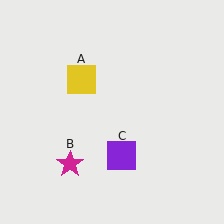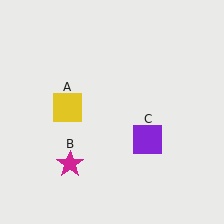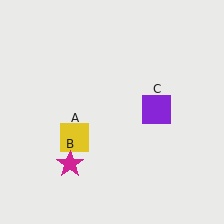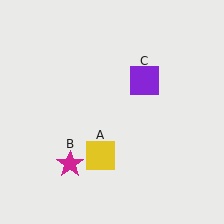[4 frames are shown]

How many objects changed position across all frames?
2 objects changed position: yellow square (object A), purple square (object C).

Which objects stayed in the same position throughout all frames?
Magenta star (object B) remained stationary.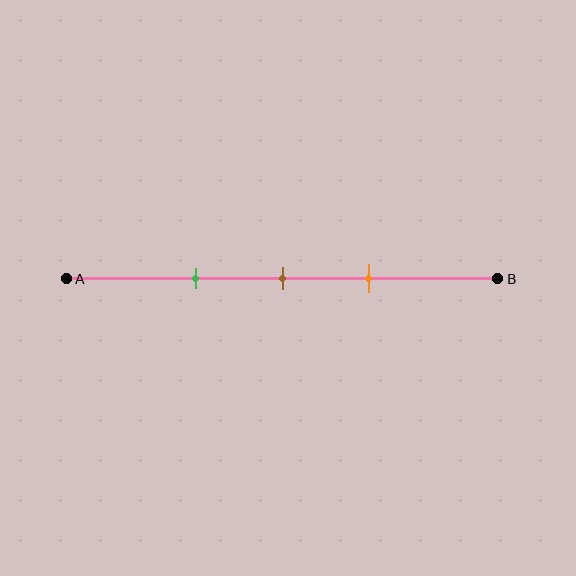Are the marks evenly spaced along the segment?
Yes, the marks are approximately evenly spaced.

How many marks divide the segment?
There are 3 marks dividing the segment.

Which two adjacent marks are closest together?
The brown and orange marks are the closest adjacent pair.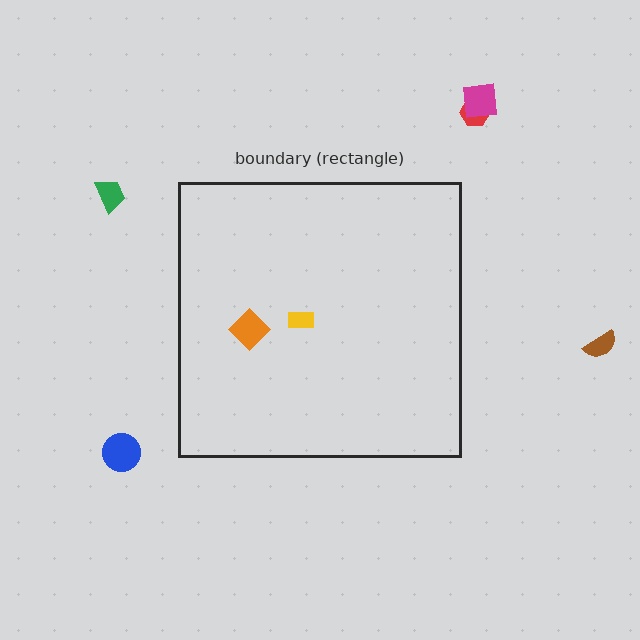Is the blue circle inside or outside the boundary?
Outside.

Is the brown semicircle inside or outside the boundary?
Outside.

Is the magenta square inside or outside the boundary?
Outside.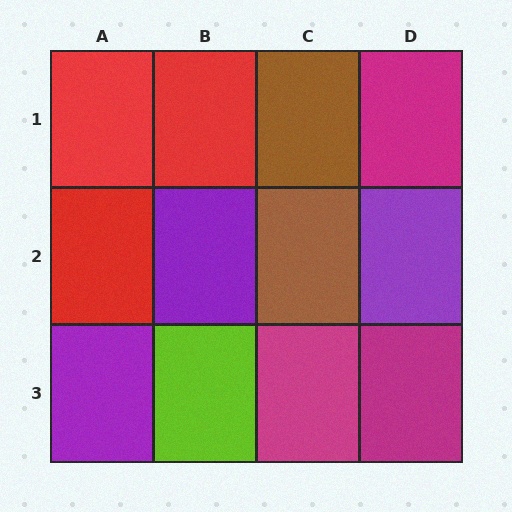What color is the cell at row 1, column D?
Magenta.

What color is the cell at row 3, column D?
Magenta.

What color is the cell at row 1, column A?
Red.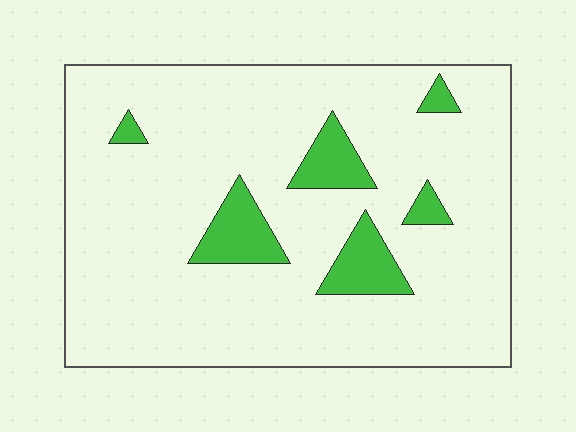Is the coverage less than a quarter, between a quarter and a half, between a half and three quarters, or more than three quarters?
Less than a quarter.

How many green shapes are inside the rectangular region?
6.